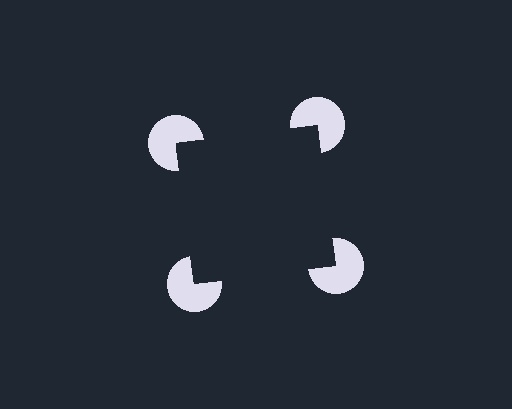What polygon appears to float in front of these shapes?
An illusory square — its edges are inferred from the aligned wedge cuts in the pac-man discs, not physically drawn.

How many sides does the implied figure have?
4 sides.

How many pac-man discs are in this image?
There are 4 — one at each vertex of the illusory square.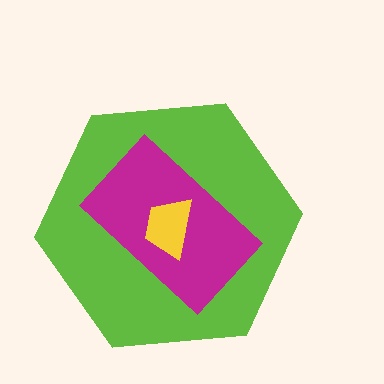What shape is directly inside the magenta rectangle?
The yellow trapezoid.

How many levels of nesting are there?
3.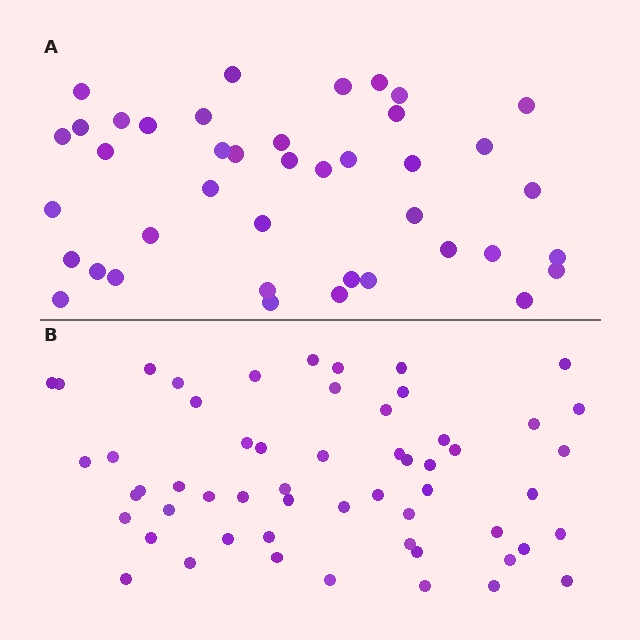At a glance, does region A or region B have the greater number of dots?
Region B (the bottom region) has more dots.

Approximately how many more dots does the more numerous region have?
Region B has approximately 15 more dots than region A.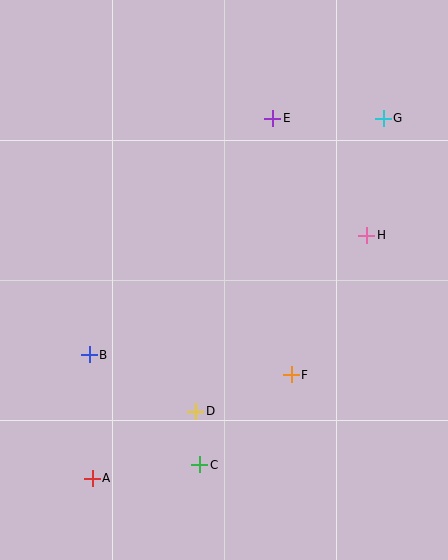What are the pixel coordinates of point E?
Point E is at (273, 118).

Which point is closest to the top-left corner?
Point E is closest to the top-left corner.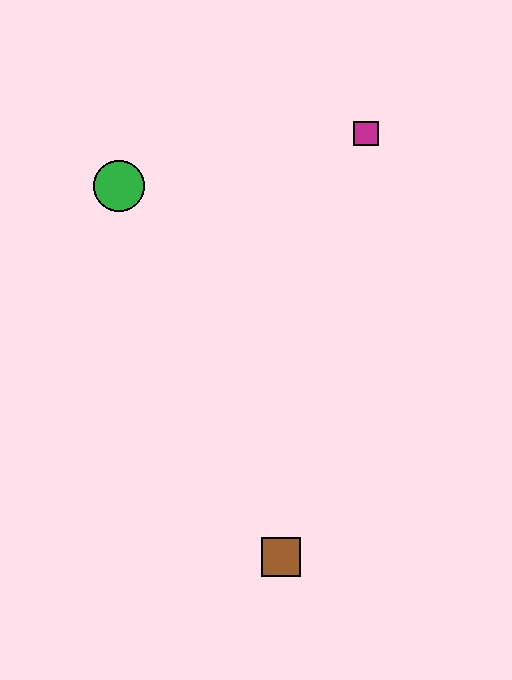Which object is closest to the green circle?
The magenta square is closest to the green circle.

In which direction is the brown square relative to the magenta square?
The brown square is below the magenta square.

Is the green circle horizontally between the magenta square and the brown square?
No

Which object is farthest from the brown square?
The magenta square is farthest from the brown square.